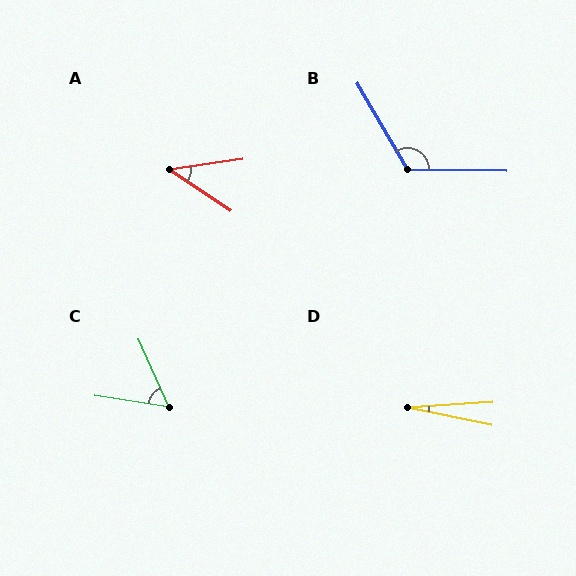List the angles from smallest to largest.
D (15°), A (42°), C (57°), B (121°).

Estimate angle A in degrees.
Approximately 42 degrees.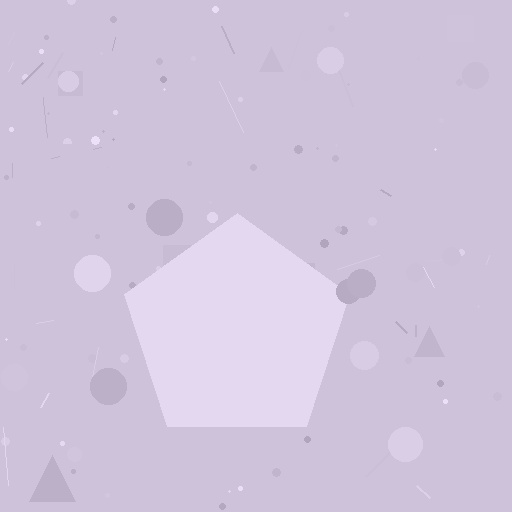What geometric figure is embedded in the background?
A pentagon is embedded in the background.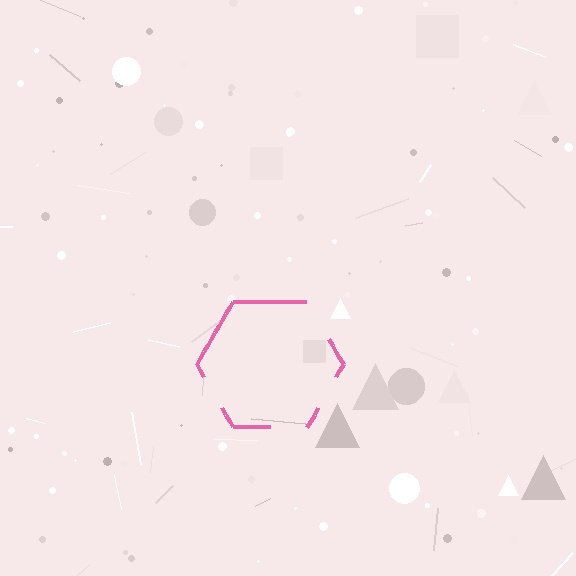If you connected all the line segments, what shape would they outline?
They would outline a hexagon.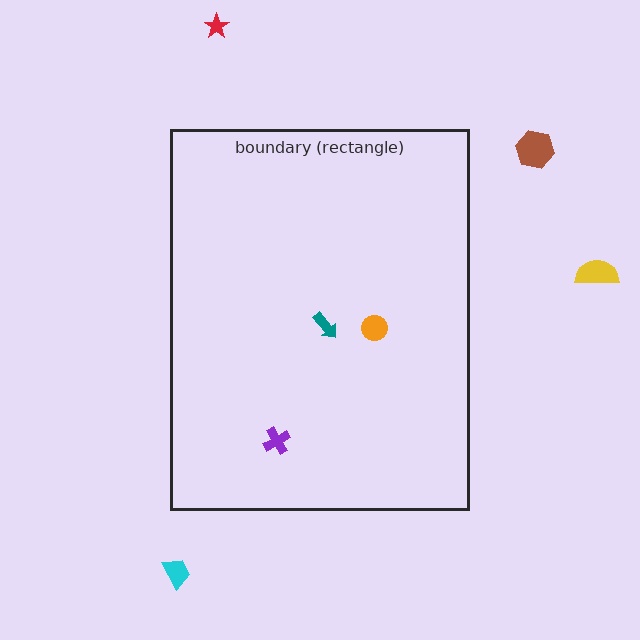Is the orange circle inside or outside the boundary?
Inside.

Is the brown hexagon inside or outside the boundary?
Outside.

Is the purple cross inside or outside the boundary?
Inside.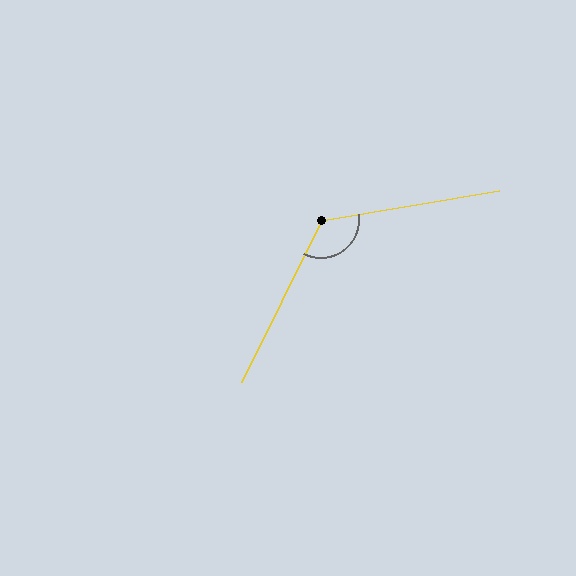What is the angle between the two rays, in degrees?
Approximately 126 degrees.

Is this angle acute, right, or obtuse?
It is obtuse.